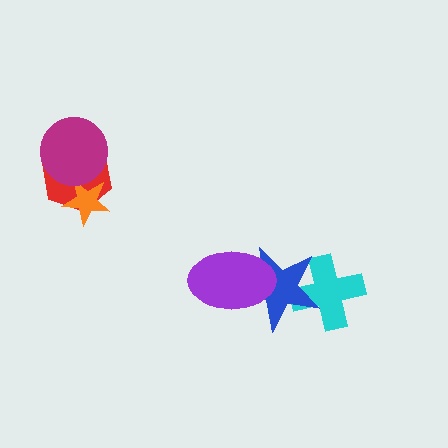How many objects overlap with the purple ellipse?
1 object overlaps with the purple ellipse.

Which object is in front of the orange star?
The magenta circle is in front of the orange star.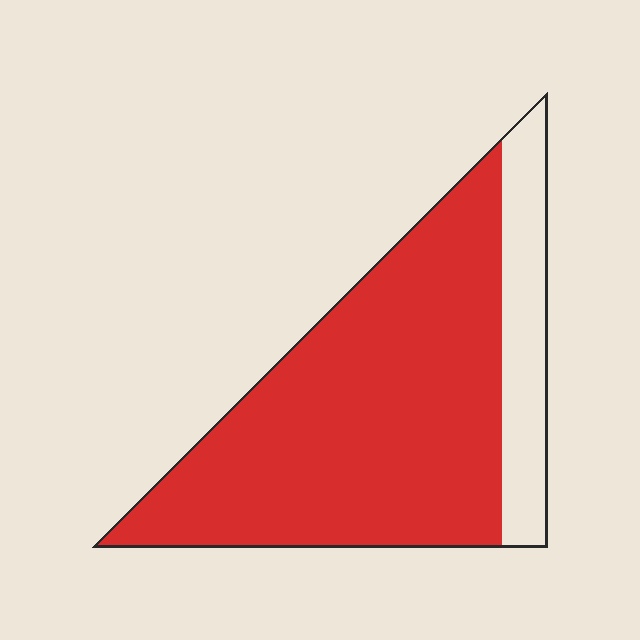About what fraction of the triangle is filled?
About four fifths (4/5).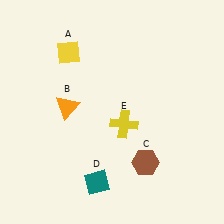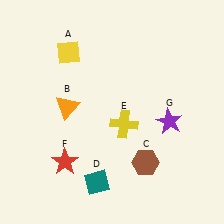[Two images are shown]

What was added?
A red star (F), a purple star (G) were added in Image 2.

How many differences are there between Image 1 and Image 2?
There are 2 differences between the two images.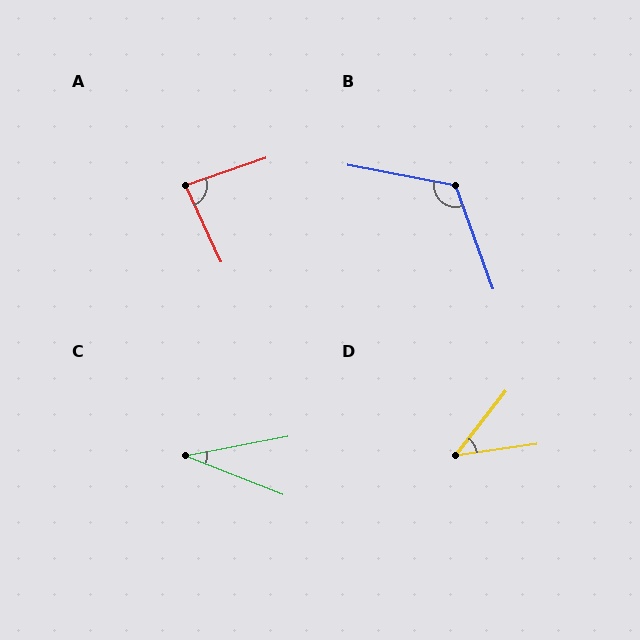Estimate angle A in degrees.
Approximately 84 degrees.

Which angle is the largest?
B, at approximately 121 degrees.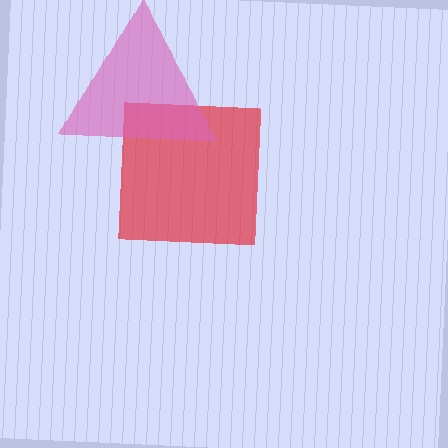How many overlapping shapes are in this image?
There are 2 overlapping shapes in the image.